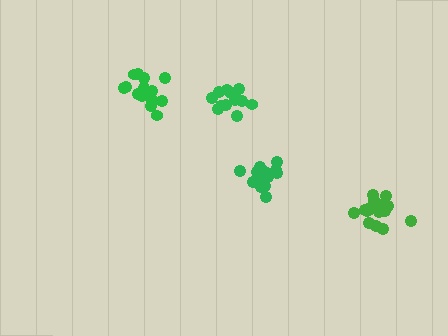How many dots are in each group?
Group 1: 19 dots, Group 2: 15 dots, Group 3: 14 dots, Group 4: 14 dots (62 total).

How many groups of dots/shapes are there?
There are 4 groups.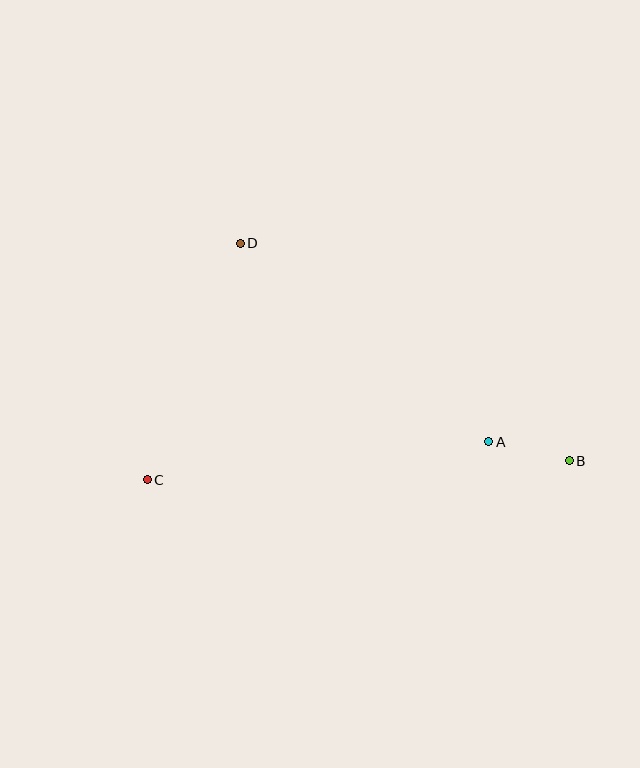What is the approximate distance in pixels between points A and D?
The distance between A and D is approximately 318 pixels.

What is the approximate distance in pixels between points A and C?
The distance between A and C is approximately 344 pixels.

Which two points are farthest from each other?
Points B and C are farthest from each other.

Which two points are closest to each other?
Points A and B are closest to each other.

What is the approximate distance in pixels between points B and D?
The distance between B and D is approximately 394 pixels.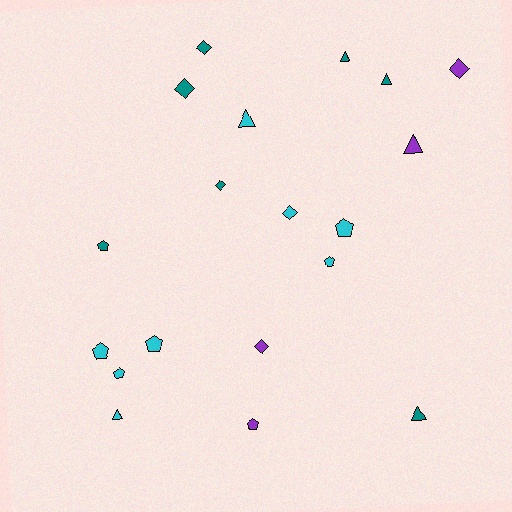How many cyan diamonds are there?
There is 1 cyan diamond.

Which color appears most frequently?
Cyan, with 8 objects.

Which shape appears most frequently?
Pentagon, with 7 objects.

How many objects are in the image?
There are 19 objects.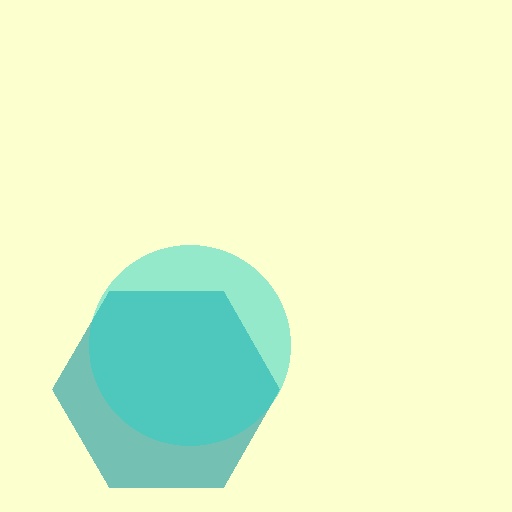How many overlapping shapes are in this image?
There are 2 overlapping shapes in the image.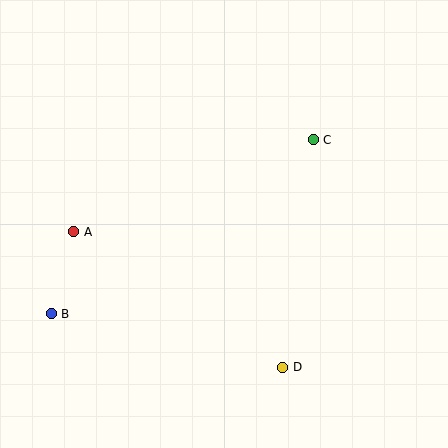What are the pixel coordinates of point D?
Point D is at (283, 367).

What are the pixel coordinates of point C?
Point C is at (313, 140).